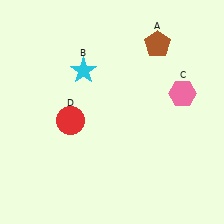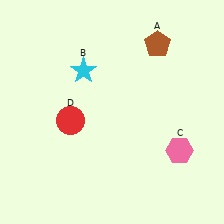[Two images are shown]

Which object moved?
The pink hexagon (C) moved down.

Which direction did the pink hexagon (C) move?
The pink hexagon (C) moved down.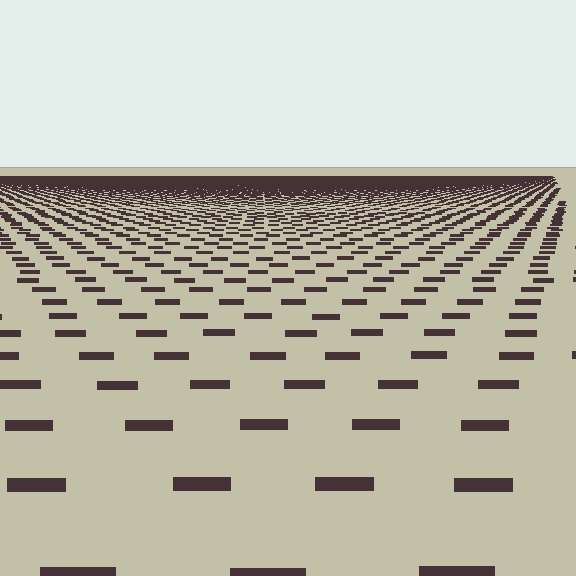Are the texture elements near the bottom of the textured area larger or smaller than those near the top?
Larger. Near the bottom, elements are closer to the viewer and appear at a bigger on-screen size.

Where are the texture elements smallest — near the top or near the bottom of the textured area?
Near the top.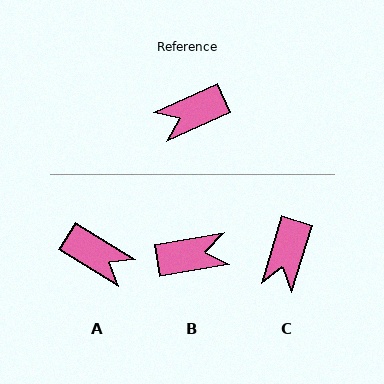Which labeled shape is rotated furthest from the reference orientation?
B, about 166 degrees away.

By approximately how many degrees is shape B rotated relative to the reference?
Approximately 166 degrees counter-clockwise.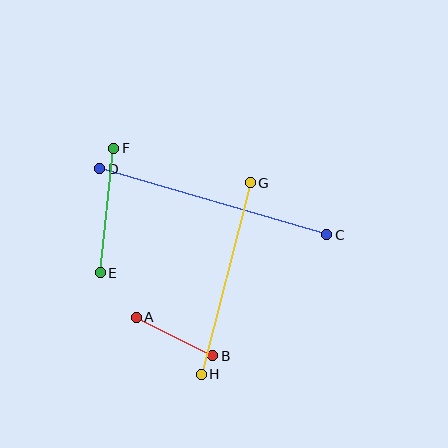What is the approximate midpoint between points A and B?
The midpoint is at approximately (175, 336) pixels.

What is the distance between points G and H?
The distance is approximately 198 pixels.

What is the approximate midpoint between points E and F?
The midpoint is at approximately (107, 211) pixels.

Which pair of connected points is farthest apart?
Points C and D are farthest apart.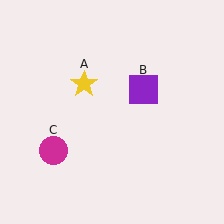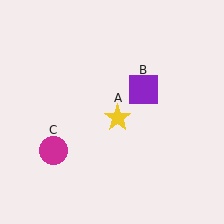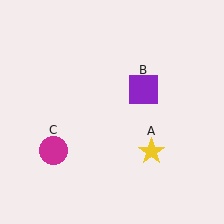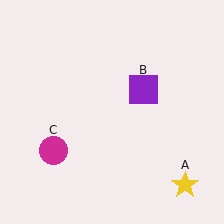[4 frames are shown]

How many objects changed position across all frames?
1 object changed position: yellow star (object A).